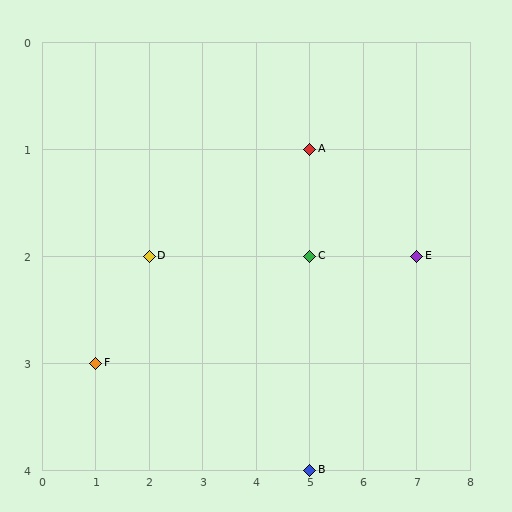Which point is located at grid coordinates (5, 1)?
Point A is at (5, 1).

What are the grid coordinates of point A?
Point A is at grid coordinates (5, 1).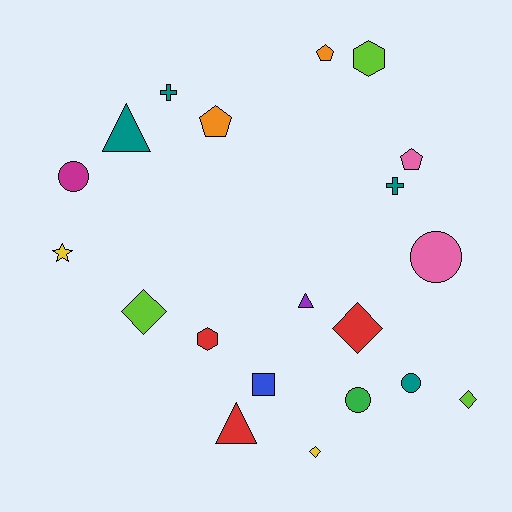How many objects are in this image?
There are 20 objects.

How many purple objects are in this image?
There is 1 purple object.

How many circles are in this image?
There are 4 circles.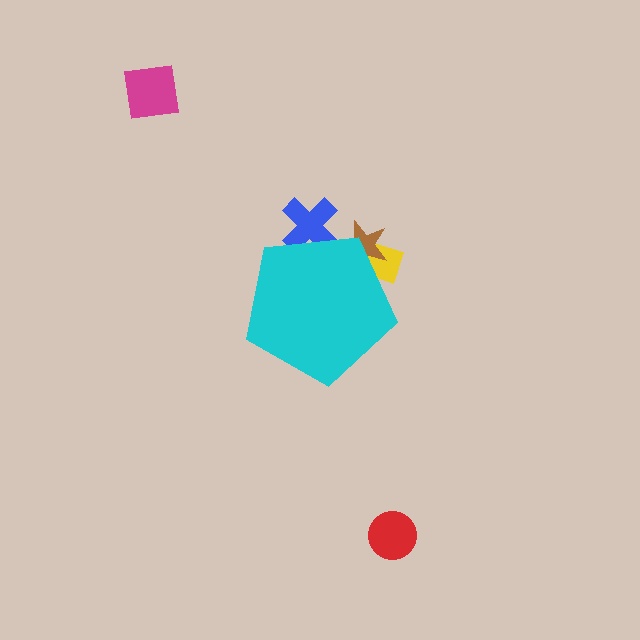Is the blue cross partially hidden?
Yes, the blue cross is partially hidden behind the cyan pentagon.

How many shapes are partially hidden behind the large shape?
3 shapes are partially hidden.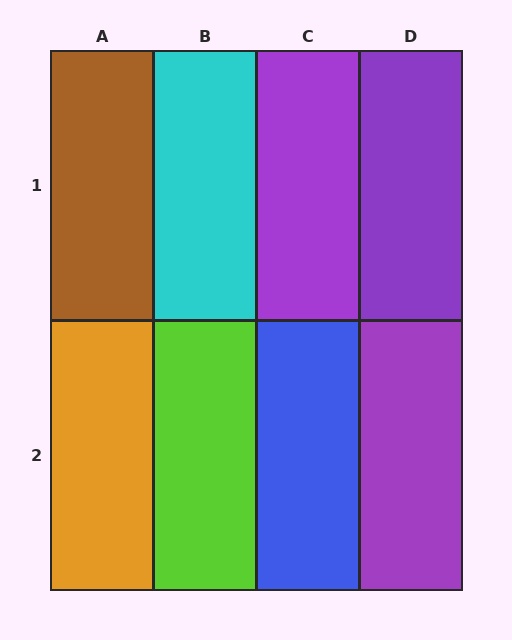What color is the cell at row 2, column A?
Orange.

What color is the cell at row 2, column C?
Blue.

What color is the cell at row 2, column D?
Purple.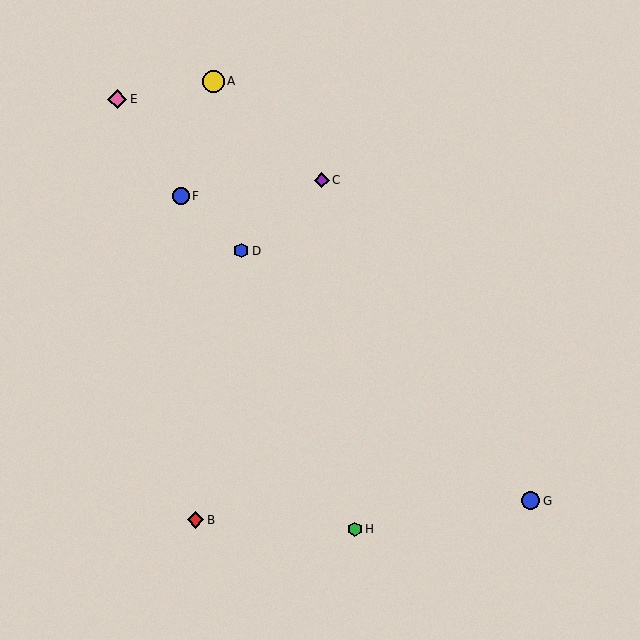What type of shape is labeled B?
Shape B is a red diamond.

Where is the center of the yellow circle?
The center of the yellow circle is at (214, 81).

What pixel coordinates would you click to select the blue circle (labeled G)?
Click at (531, 501) to select the blue circle G.